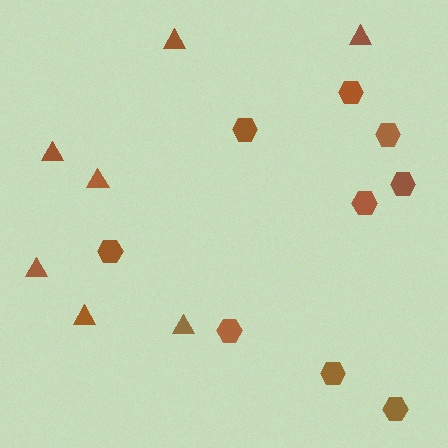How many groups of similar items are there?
There are 2 groups: one group of triangles (7) and one group of hexagons (9).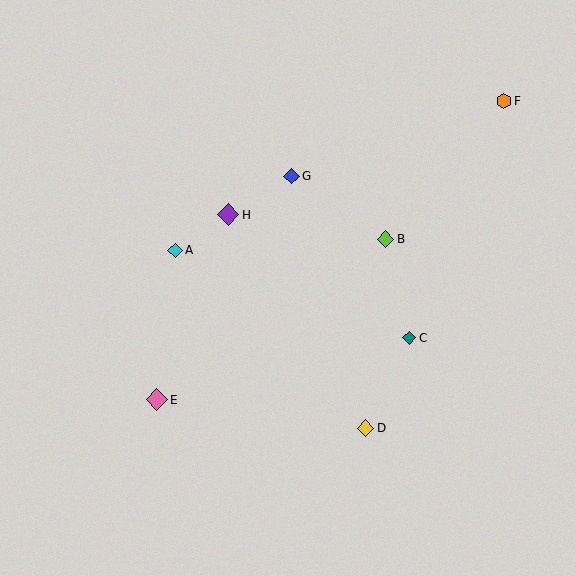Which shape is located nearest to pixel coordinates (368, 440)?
The yellow diamond (labeled D) at (365, 428) is nearest to that location.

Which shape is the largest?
The purple diamond (labeled H) is the largest.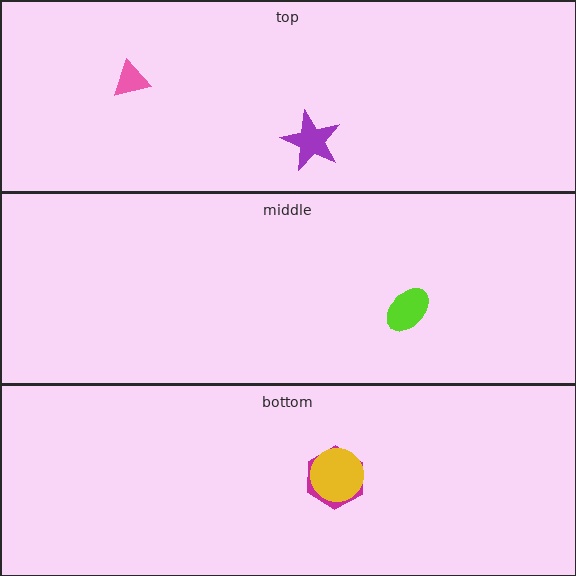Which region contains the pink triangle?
The top region.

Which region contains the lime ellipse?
The middle region.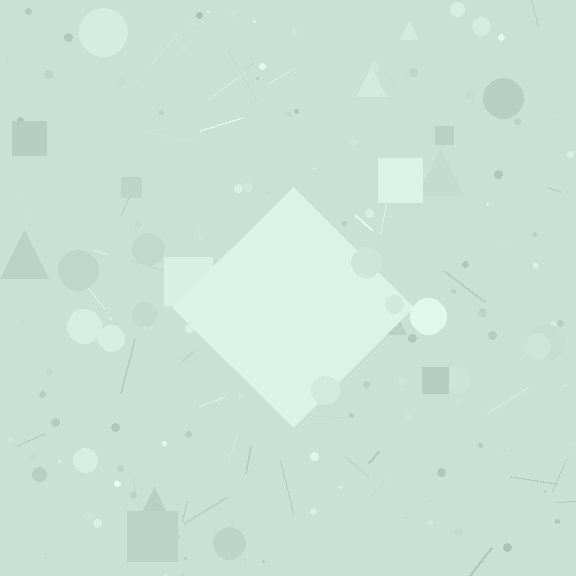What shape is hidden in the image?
A diamond is hidden in the image.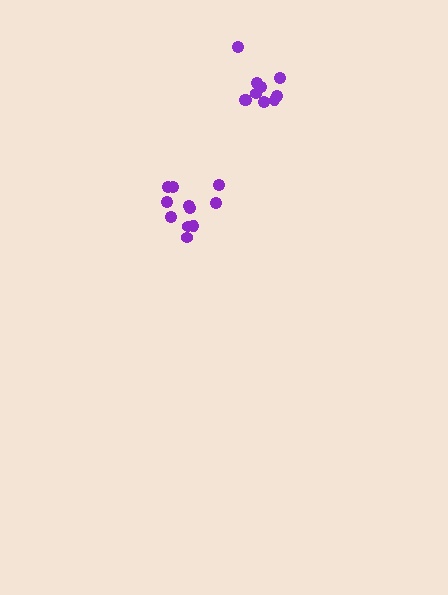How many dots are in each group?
Group 1: 11 dots, Group 2: 10 dots (21 total).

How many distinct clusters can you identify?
There are 2 distinct clusters.